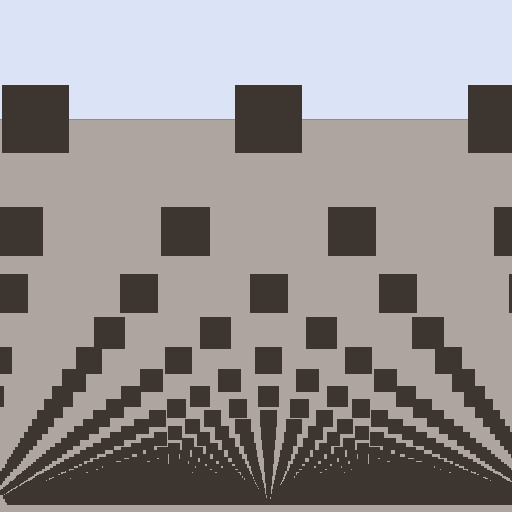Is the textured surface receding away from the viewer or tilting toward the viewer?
The surface appears to tilt toward the viewer. Texture elements get larger and sparser toward the top.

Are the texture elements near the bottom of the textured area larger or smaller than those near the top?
Smaller. The gradient is inverted — elements near the bottom are smaller and denser.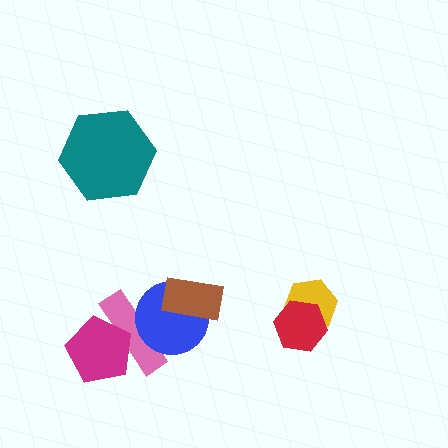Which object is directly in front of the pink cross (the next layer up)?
The blue circle is directly in front of the pink cross.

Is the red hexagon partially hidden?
No, no other shape covers it.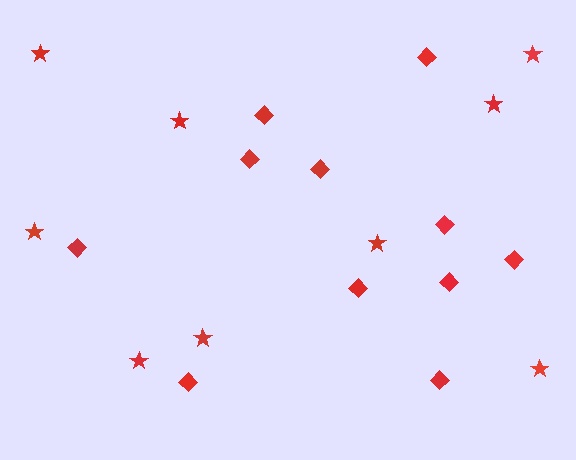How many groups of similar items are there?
There are 2 groups: one group of diamonds (11) and one group of stars (9).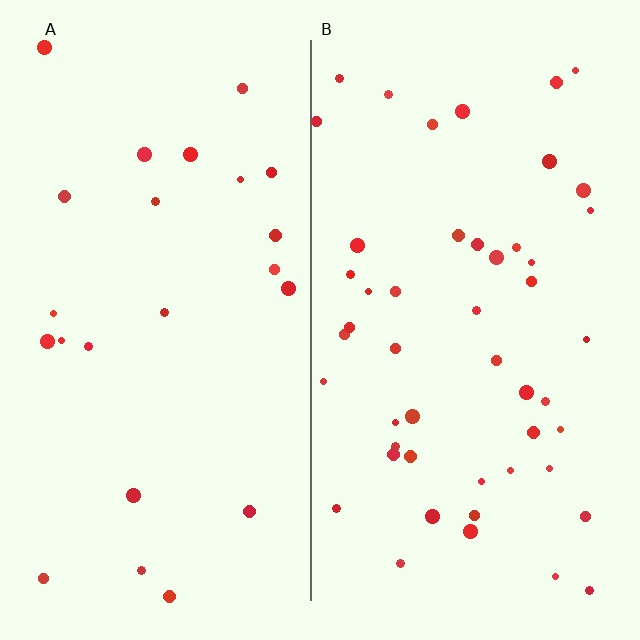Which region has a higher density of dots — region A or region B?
B (the right).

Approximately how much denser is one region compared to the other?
Approximately 2.1× — region B over region A.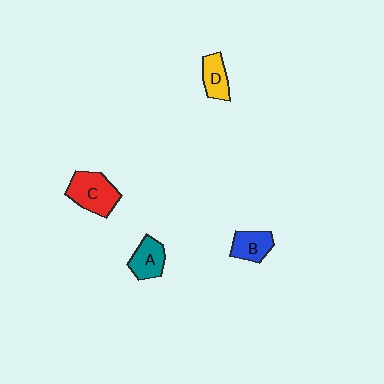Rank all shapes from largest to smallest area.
From largest to smallest: C (red), A (teal), B (blue), D (yellow).